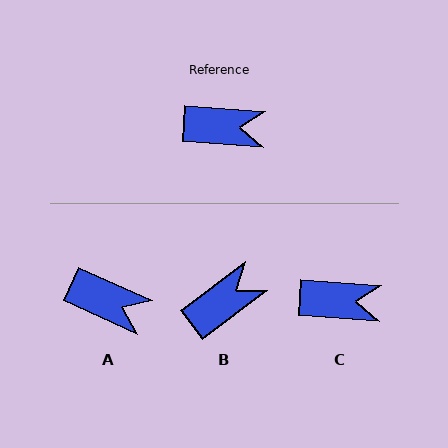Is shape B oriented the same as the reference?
No, it is off by about 42 degrees.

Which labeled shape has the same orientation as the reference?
C.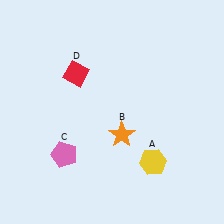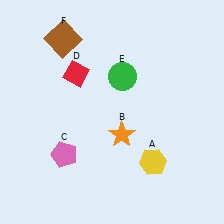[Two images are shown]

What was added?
A green circle (E), a brown square (F) were added in Image 2.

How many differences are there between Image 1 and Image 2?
There are 2 differences between the two images.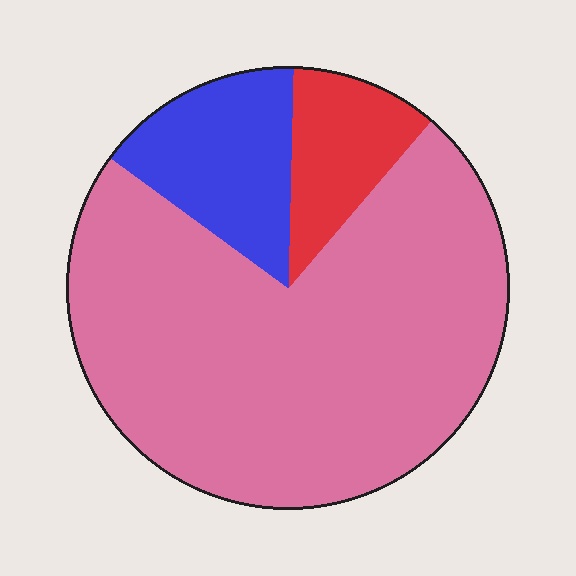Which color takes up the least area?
Red, at roughly 10%.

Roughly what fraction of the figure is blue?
Blue takes up about one sixth (1/6) of the figure.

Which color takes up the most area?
Pink, at roughly 75%.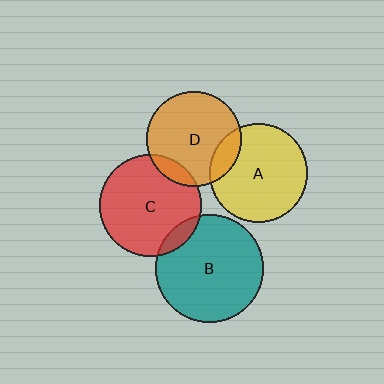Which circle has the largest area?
Circle B (teal).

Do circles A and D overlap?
Yes.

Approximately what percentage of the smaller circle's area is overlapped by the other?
Approximately 15%.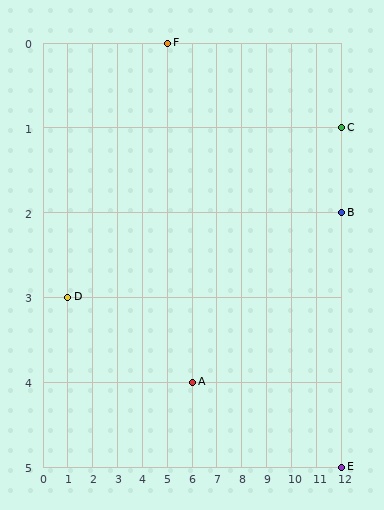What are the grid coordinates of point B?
Point B is at grid coordinates (12, 2).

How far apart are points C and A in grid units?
Points C and A are 6 columns and 3 rows apart (about 6.7 grid units diagonally).